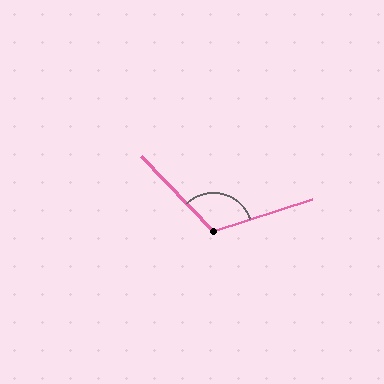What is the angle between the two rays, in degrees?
Approximately 116 degrees.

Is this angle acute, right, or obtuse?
It is obtuse.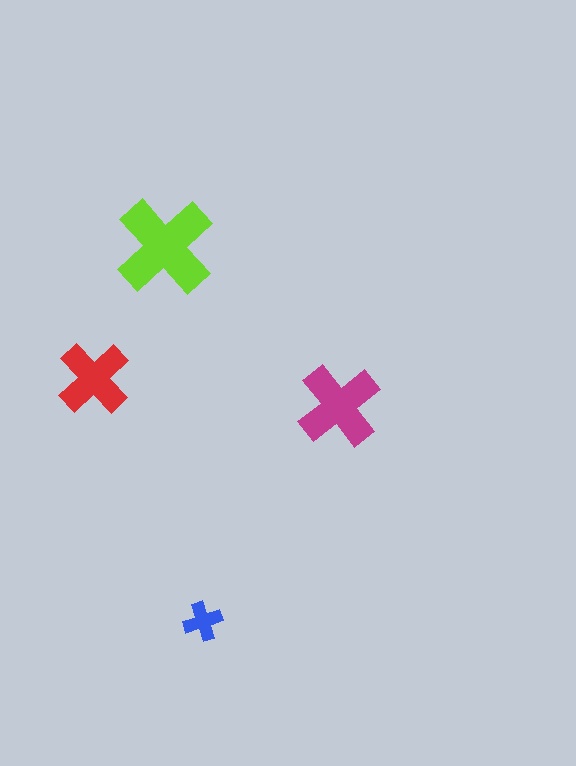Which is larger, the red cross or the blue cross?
The red one.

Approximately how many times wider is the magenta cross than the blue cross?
About 2 times wider.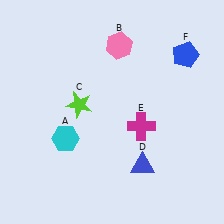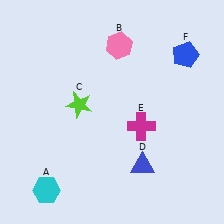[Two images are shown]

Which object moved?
The cyan hexagon (A) moved down.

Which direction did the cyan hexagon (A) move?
The cyan hexagon (A) moved down.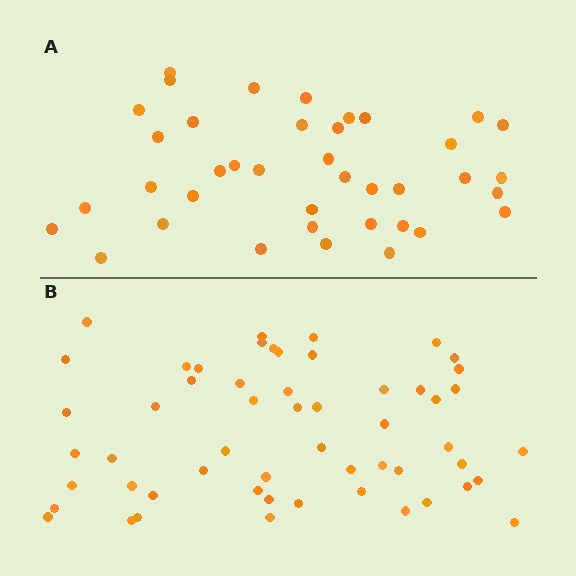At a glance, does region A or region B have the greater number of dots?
Region B (the bottom region) has more dots.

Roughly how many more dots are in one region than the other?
Region B has approximately 15 more dots than region A.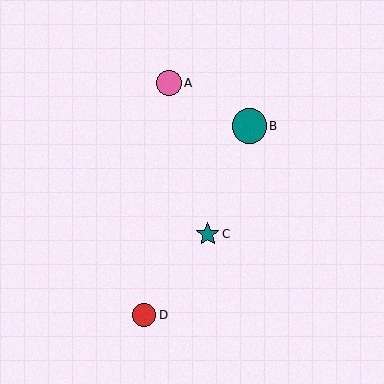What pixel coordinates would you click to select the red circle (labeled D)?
Click at (144, 315) to select the red circle D.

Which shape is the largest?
The teal circle (labeled B) is the largest.